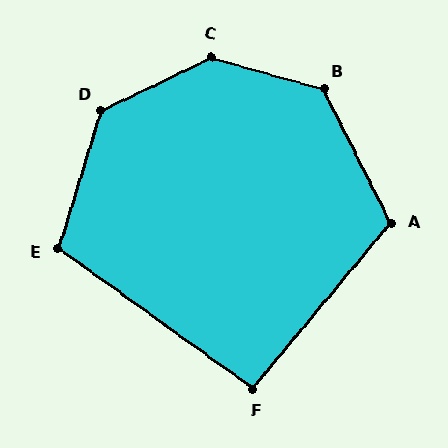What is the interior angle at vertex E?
Approximately 109 degrees (obtuse).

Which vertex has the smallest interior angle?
F, at approximately 94 degrees.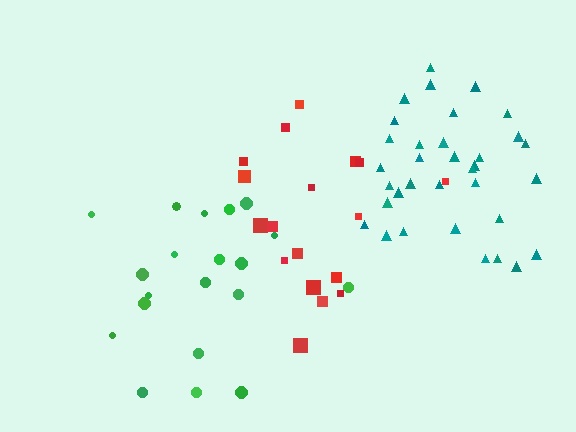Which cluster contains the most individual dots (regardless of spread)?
Teal (34).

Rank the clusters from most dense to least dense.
teal, red, green.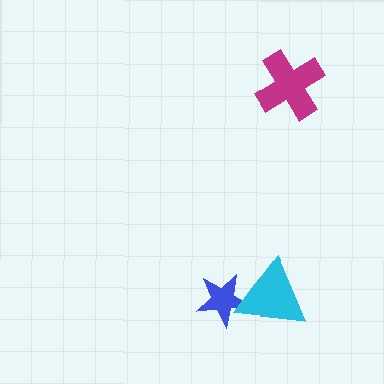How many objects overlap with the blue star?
1 object overlaps with the blue star.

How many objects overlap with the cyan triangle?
1 object overlaps with the cyan triangle.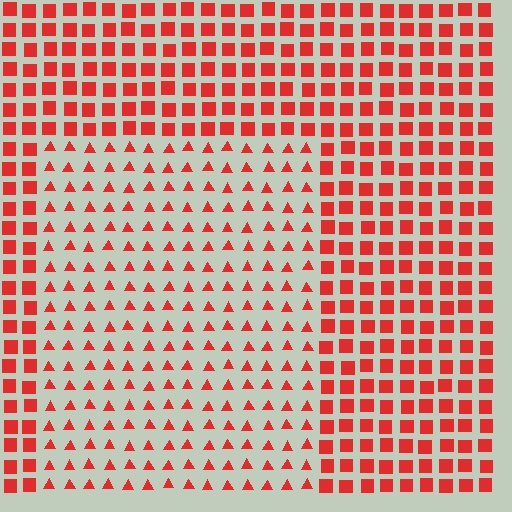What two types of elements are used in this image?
The image uses triangles inside the rectangle region and squares outside it.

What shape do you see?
I see a rectangle.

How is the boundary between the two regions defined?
The boundary is defined by a change in element shape: triangles inside vs. squares outside. All elements share the same color and spacing.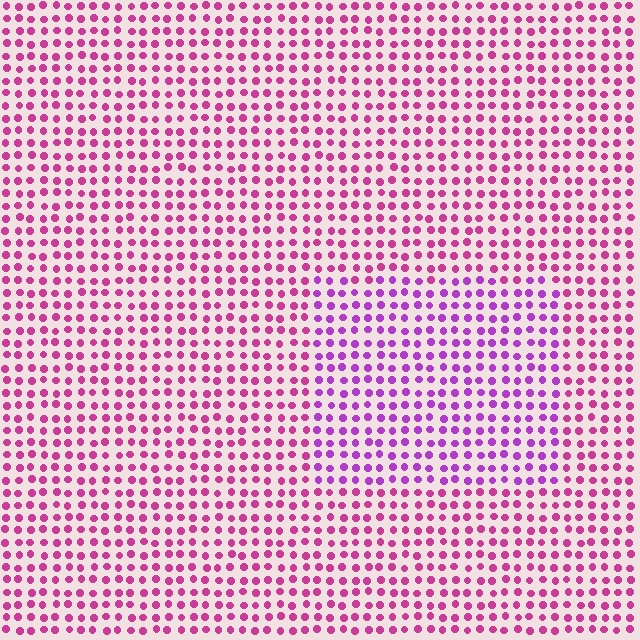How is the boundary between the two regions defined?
The boundary is defined purely by a slight shift in hue (about 31 degrees). Spacing, size, and orientation are identical on both sides.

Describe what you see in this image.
The image is filled with small magenta elements in a uniform arrangement. A rectangle-shaped region is visible where the elements are tinted to a slightly different hue, forming a subtle color boundary.